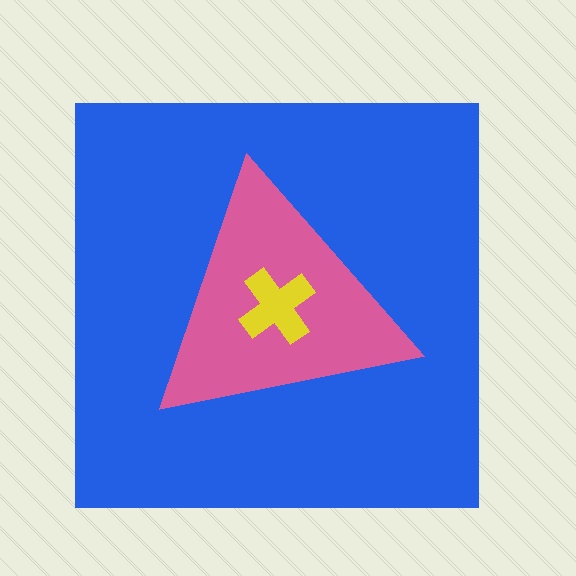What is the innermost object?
The yellow cross.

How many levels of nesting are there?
3.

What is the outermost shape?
The blue square.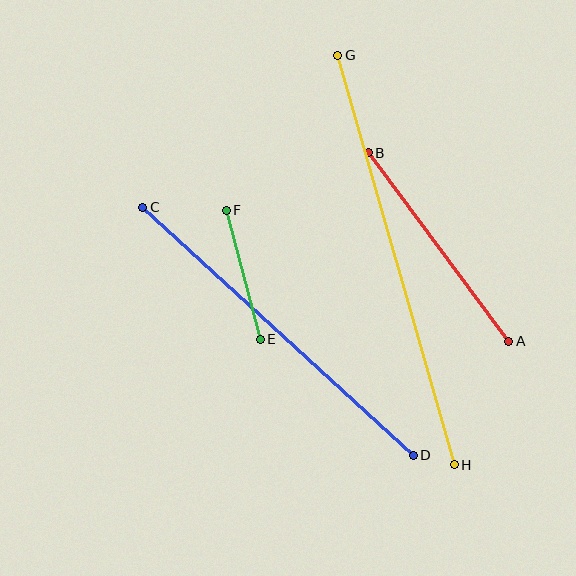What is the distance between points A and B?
The distance is approximately 235 pixels.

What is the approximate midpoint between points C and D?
The midpoint is at approximately (278, 331) pixels.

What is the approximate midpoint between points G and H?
The midpoint is at approximately (396, 260) pixels.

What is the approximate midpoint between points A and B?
The midpoint is at approximately (439, 247) pixels.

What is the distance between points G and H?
The distance is approximately 426 pixels.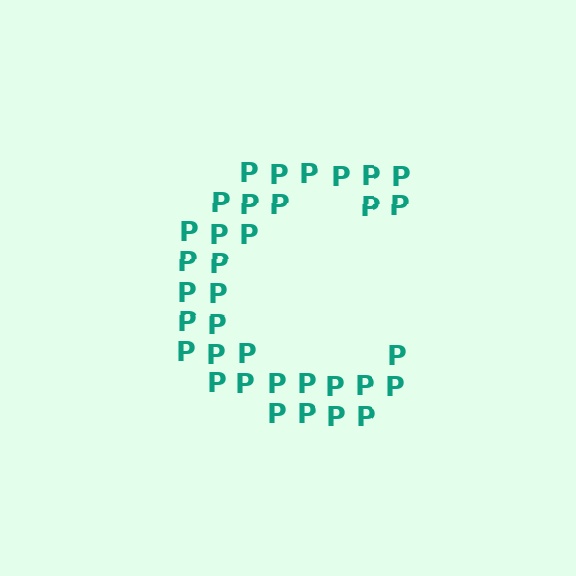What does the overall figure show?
The overall figure shows the letter C.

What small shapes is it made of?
It is made of small letter P's.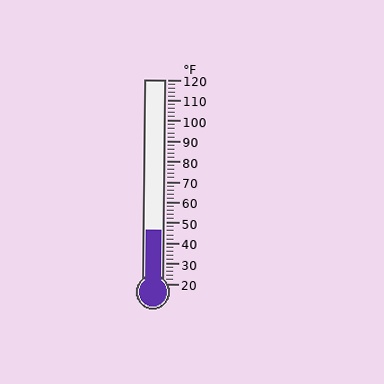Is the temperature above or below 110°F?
The temperature is below 110°F.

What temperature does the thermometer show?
The thermometer shows approximately 46°F.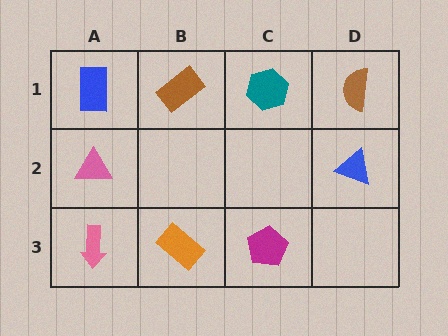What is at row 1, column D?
A brown semicircle.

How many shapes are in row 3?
3 shapes.